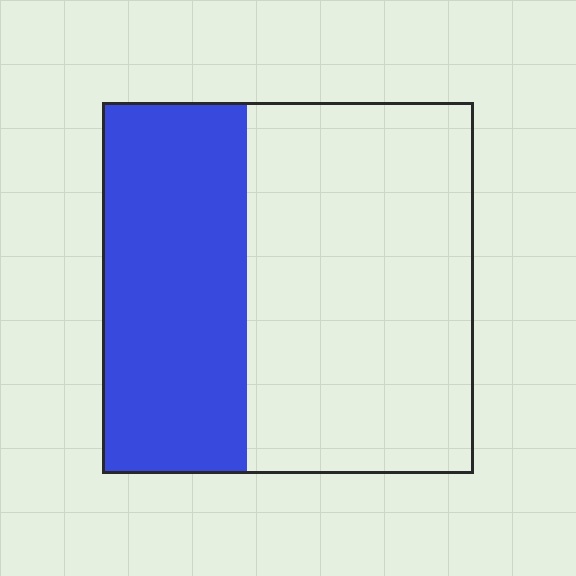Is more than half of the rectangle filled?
No.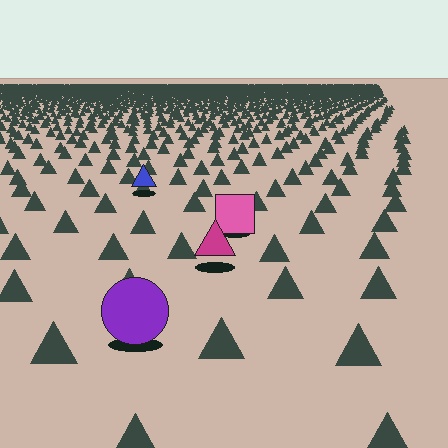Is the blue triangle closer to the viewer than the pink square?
No. The pink square is closer — you can tell from the texture gradient: the ground texture is coarser near it.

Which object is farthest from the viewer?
The blue triangle is farthest from the viewer. It appears smaller and the ground texture around it is denser.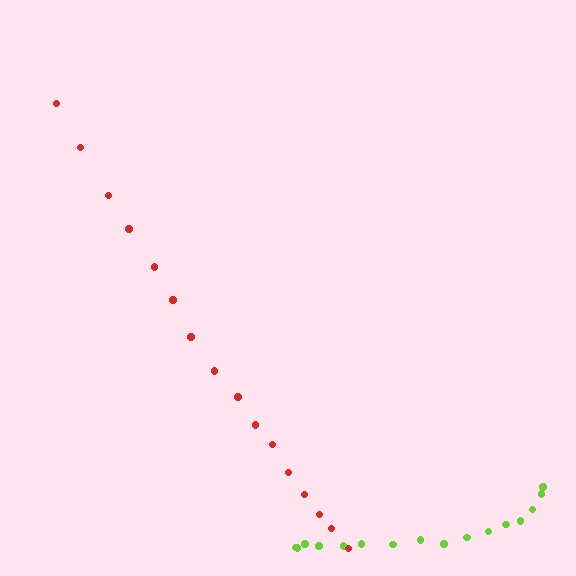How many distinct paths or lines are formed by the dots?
There are 2 distinct paths.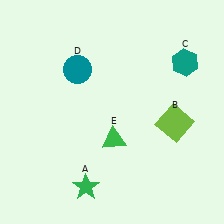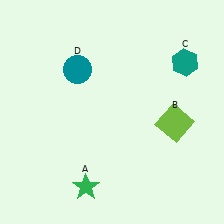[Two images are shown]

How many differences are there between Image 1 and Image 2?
There is 1 difference between the two images.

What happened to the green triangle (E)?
The green triangle (E) was removed in Image 2. It was in the bottom-right area of Image 1.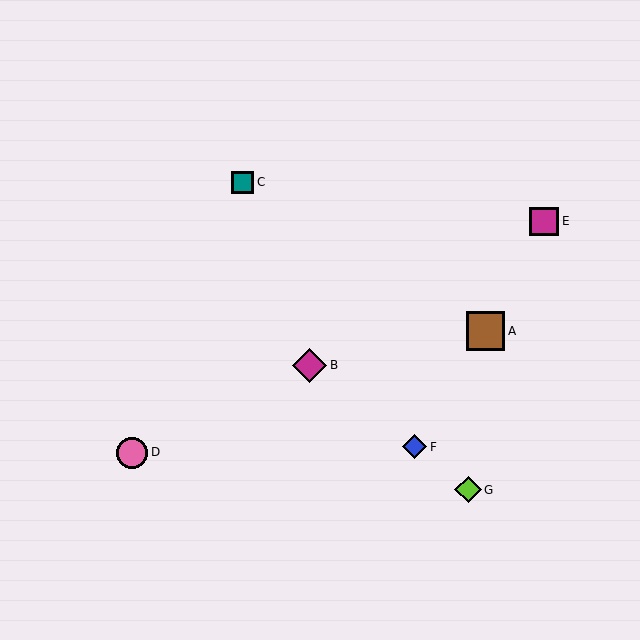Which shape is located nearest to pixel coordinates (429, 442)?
The blue diamond (labeled F) at (415, 447) is nearest to that location.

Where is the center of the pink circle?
The center of the pink circle is at (132, 453).